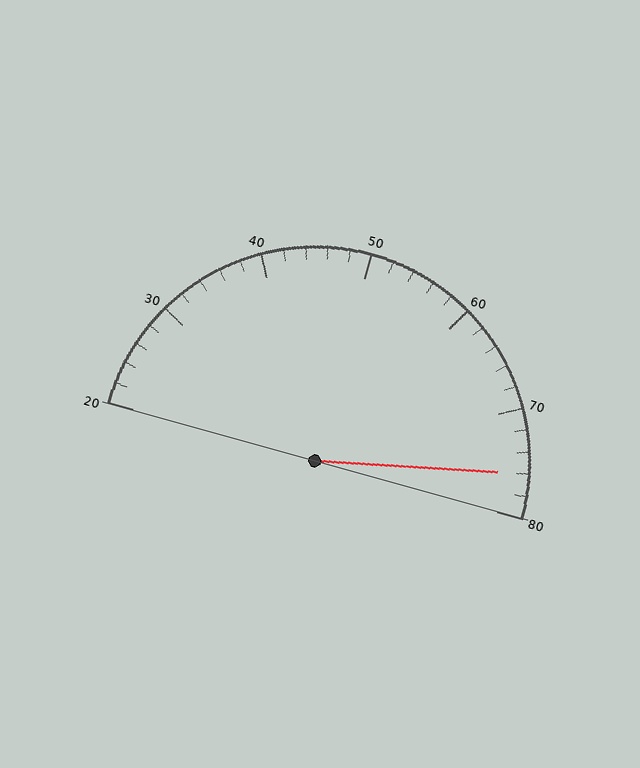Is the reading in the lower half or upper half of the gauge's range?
The reading is in the upper half of the range (20 to 80).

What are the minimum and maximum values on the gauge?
The gauge ranges from 20 to 80.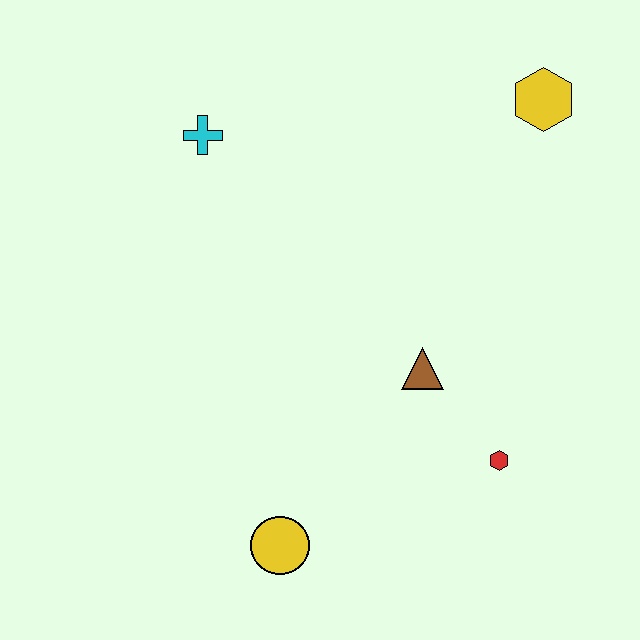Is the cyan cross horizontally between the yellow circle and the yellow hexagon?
No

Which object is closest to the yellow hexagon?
The brown triangle is closest to the yellow hexagon.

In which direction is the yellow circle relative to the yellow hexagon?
The yellow circle is below the yellow hexagon.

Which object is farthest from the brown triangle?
The cyan cross is farthest from the brown triangle.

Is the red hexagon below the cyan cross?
Yes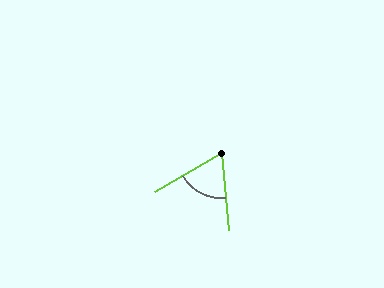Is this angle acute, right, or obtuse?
It is acute.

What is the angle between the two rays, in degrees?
Approximately 65 degrees.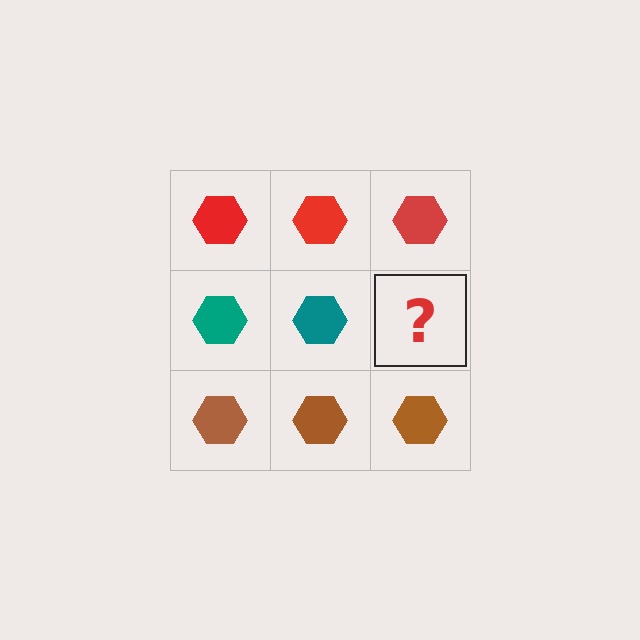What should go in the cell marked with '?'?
The missing cell should contain a teal hexagon.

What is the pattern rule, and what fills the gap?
The rule is that each row has a consistent color. The gap should be filled with a teal hexagon.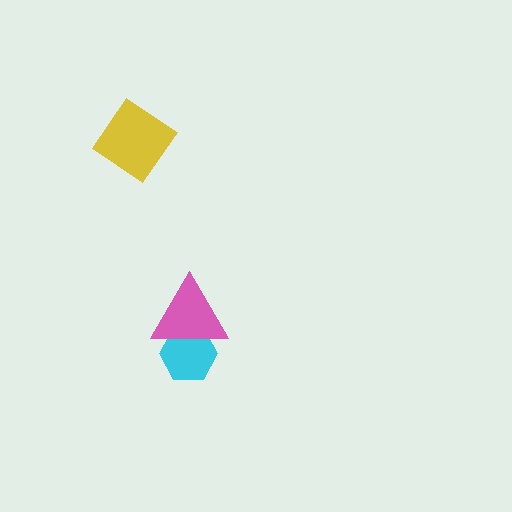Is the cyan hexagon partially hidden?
Yes, it is partially covered by another shape.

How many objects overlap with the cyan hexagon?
1 object overlaps with the cyan hexagon.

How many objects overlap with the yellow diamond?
0 objects overlap with the yellow diamond.